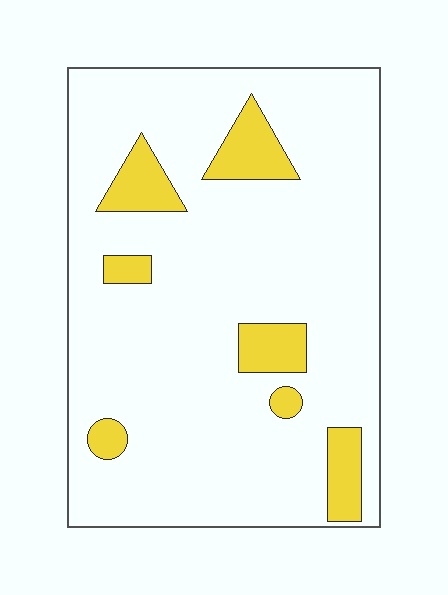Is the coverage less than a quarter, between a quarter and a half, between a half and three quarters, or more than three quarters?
Less than a quarter.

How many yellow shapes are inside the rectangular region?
7.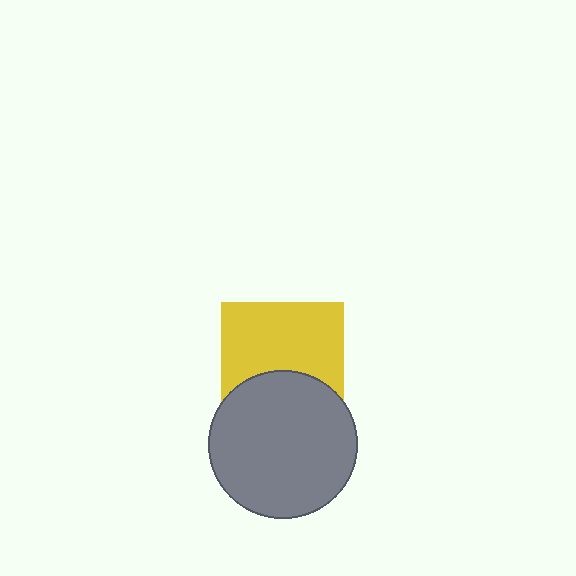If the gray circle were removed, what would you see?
You would see the complete yellow square.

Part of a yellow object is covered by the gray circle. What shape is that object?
It is a square.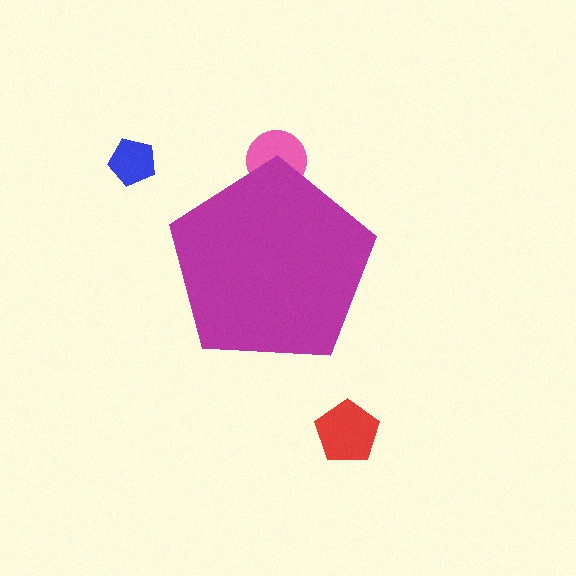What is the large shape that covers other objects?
A magenta pentagon.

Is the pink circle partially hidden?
Yes, the pink circle is partially hidden behind the magenta pentagon.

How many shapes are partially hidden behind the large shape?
1 shape is partially hidden.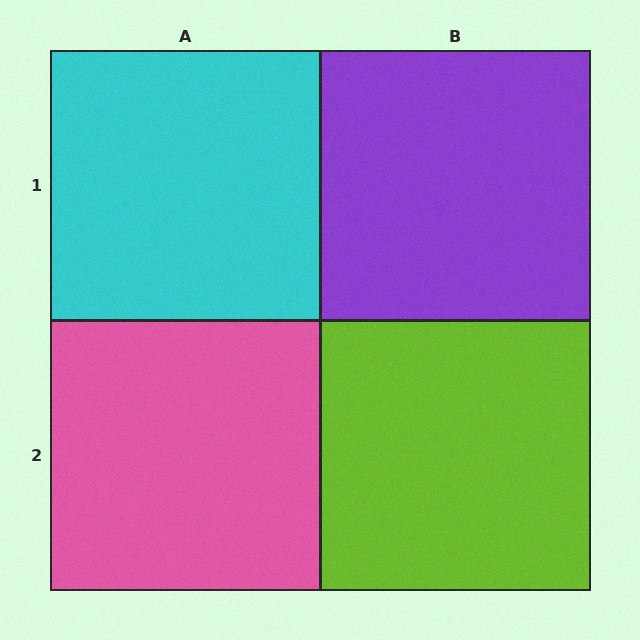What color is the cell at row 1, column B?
Purple.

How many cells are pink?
1 cell is pink.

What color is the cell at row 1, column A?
Cyan.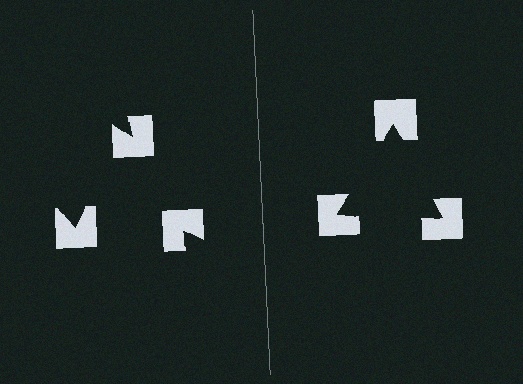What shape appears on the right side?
An illusory triangle.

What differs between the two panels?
The notched squares are positioned identically on both sides; only the wedge orientations differ. On the right they align to a triangle; on the left they are misaligned.